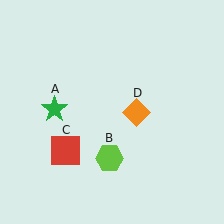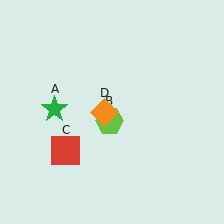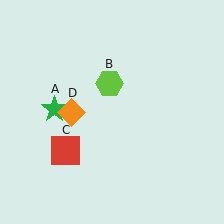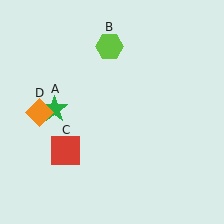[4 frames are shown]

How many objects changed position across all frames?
2 objects changed position: lime hexagon (object B), orange diamond (object D).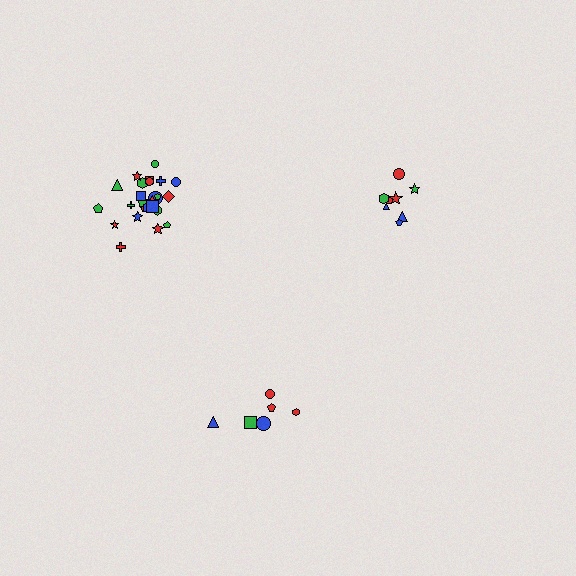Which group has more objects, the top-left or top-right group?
The top-left group.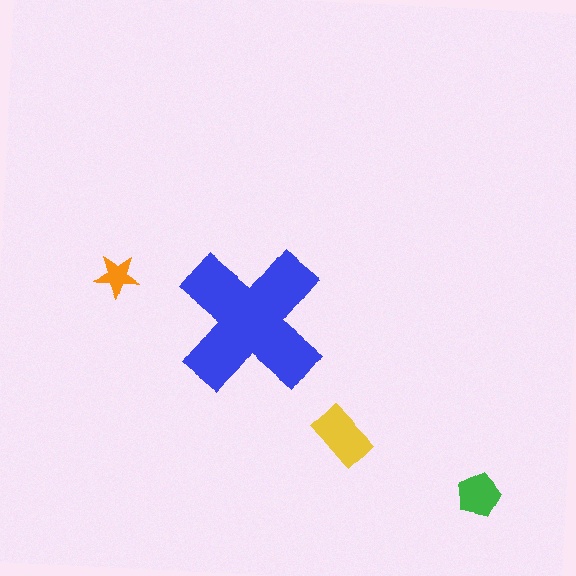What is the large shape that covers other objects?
A blue cross.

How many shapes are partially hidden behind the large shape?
0 shapes are partially hidden.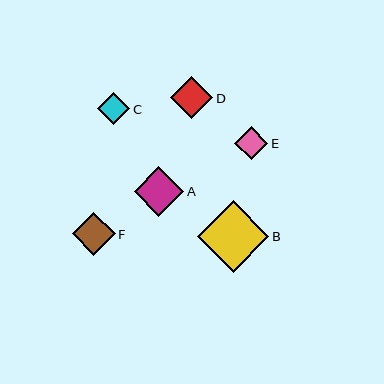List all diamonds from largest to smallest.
From largest to smallest: B, A, F, D, E, C.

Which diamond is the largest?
Diamond B is the largest with a size of approximately 72 pixels.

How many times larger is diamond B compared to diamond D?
Diamond B is approximately 1.7 times the size of diamond D.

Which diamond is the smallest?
Diamond C is the smallest with a size of approximately 33 pixels.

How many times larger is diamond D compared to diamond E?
Diamond D is approximately 1.3 times the size of diamond E.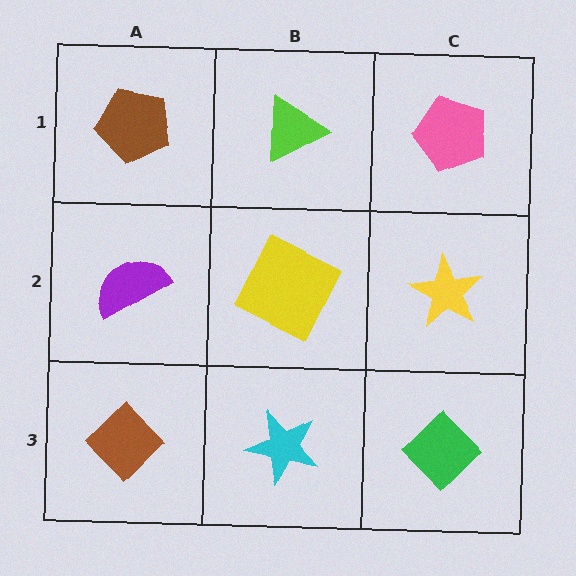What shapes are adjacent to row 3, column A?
A purple semicircle (row 2, column A), a cyan star (row 3, column B).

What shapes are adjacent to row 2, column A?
A brown pentagon (row 1, column A), a brown diamond (row 3, column A), a yellow square (row 2, column B).